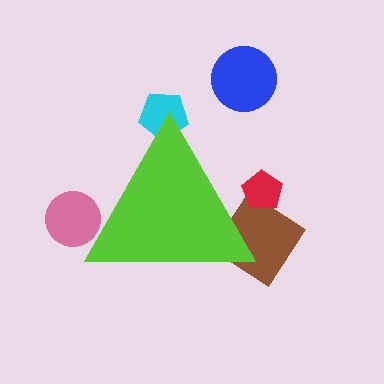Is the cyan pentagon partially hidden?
Yes, the cyan pentagon is partially hidden behind the lime triangle.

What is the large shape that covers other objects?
A lime triangle.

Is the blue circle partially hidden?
No, the blue circle is fully visible.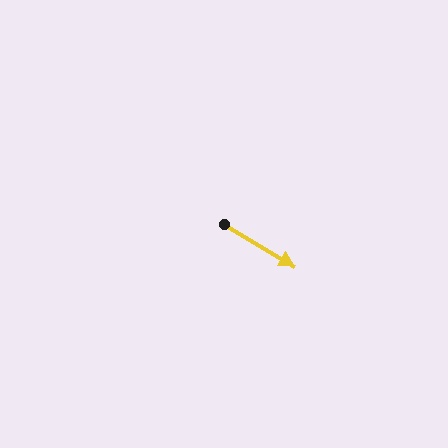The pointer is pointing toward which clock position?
Roughly 4 o'clock.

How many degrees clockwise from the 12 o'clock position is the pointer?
Approximately 121 degrees.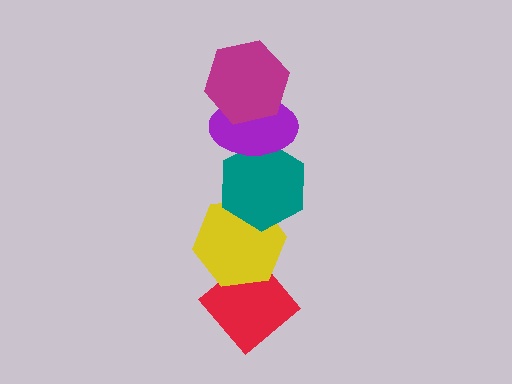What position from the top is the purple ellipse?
The purple ellipse is 2nd from the top.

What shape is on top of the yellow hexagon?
The teal hexagon is on top of the yellow hexagon.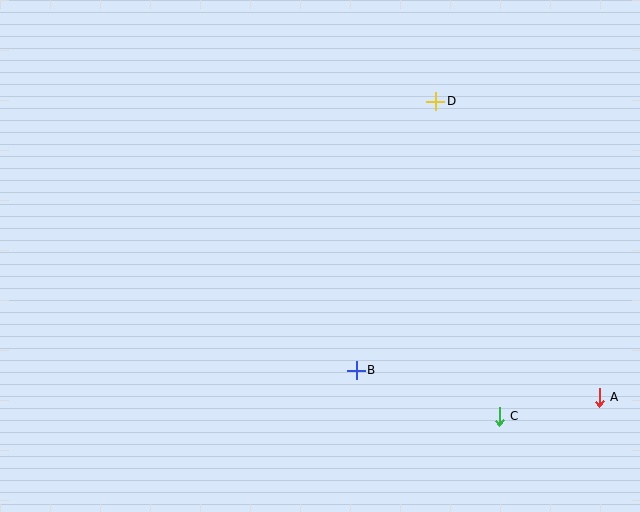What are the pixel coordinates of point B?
Point B is at (356, 370).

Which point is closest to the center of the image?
Point B at (356, 370) is closest to the center.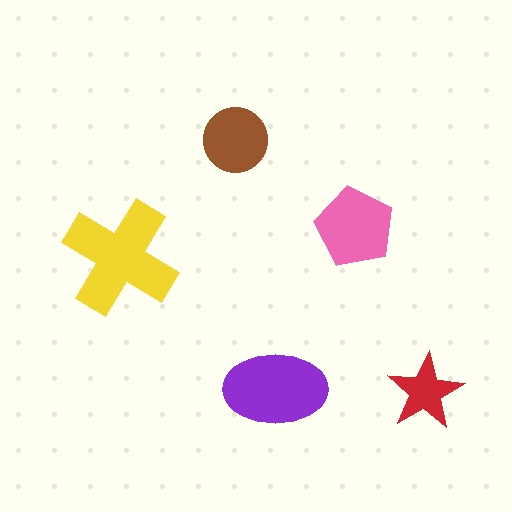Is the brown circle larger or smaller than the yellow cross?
Smaller.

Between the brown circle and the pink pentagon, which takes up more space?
The pink pentagon.